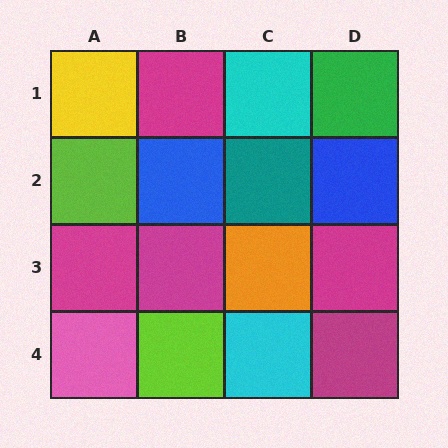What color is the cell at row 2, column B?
Blue.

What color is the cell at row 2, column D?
Blue.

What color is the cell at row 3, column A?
Magenta.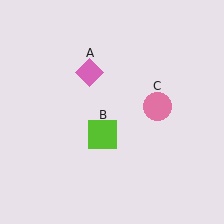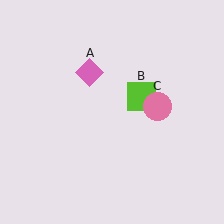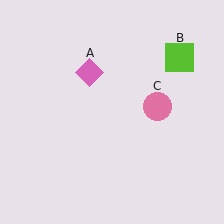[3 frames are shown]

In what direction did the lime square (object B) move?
The lime square (object B) moved up and to the right.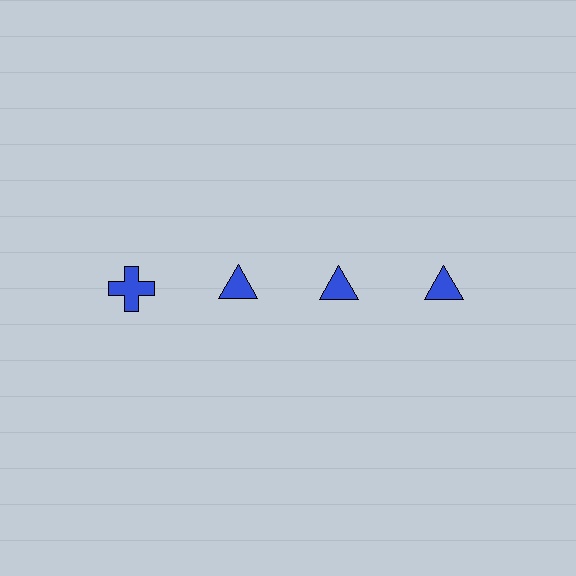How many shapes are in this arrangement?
There are 4 shapes arranged in a grid pattern.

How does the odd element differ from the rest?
It has a different shape: cross instead of triangle.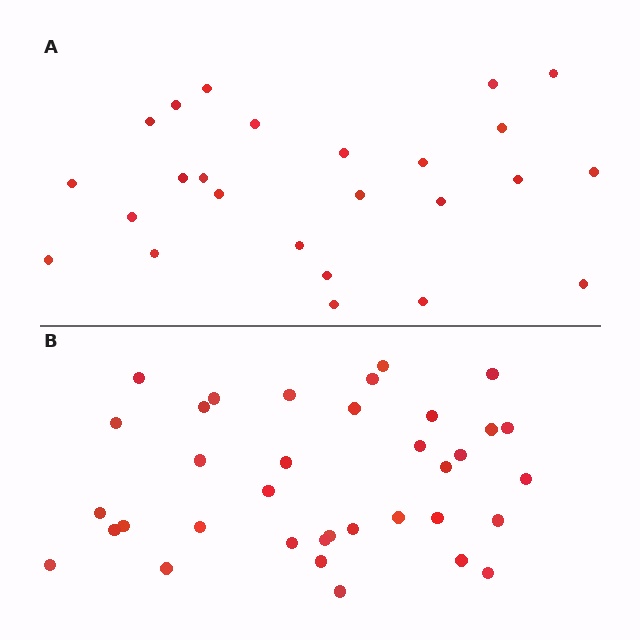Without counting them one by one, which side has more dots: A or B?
Region B (the bottom region) has more dots.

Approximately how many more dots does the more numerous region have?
Region B has roughly 12 or so more dots than region A.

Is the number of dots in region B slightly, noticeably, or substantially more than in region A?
Region B has noticeably more, but not dramatically so. The ratio is roughly 1.4 to 1.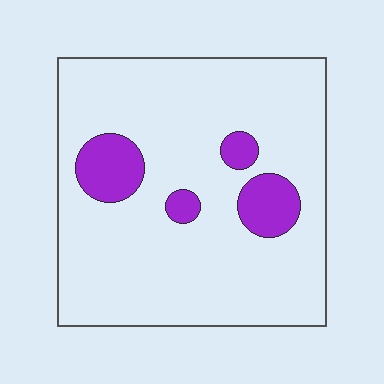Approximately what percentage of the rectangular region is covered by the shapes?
Approximately 15%.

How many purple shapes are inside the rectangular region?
4.